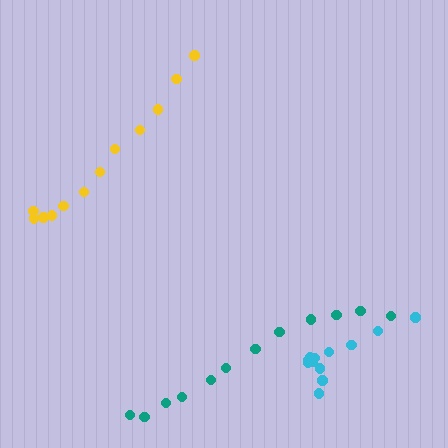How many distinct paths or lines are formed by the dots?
There are 3 distinct paths.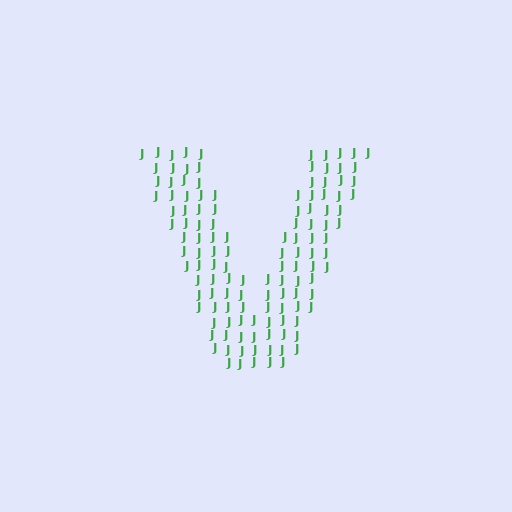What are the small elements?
The small elements are letter J's.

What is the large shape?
The large shape is the letter V.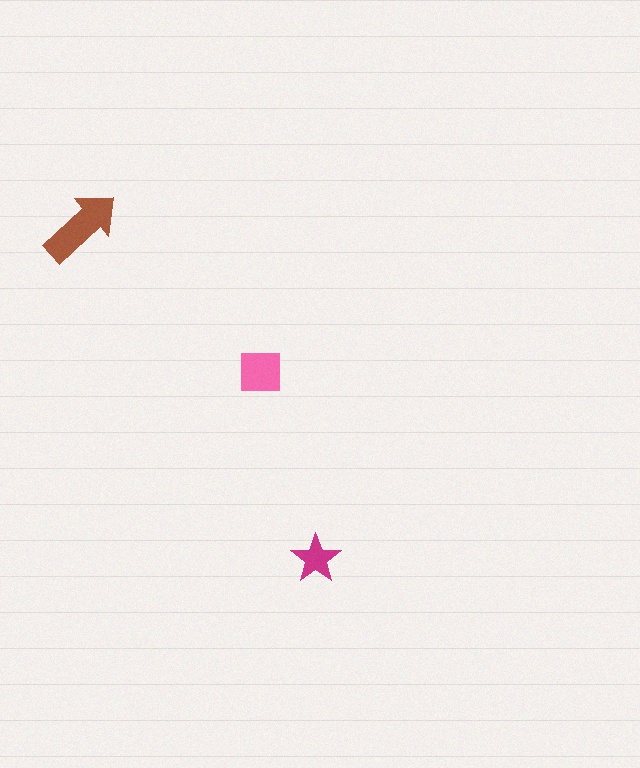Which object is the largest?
The brown arrow.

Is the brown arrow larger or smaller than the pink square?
Larger.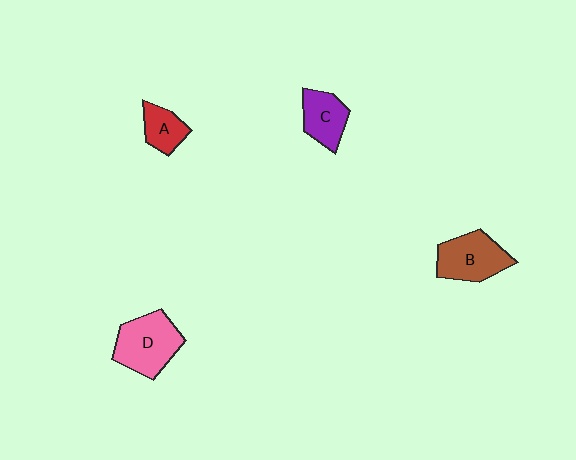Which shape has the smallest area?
Shape A (red).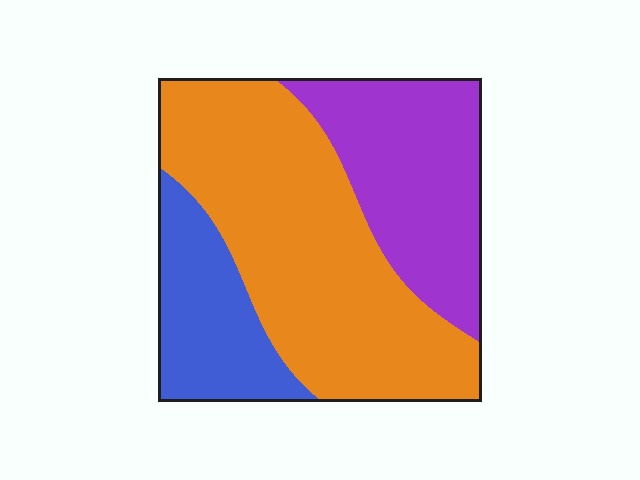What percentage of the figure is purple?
Purple covers roughly 30% of the figure.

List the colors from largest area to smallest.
From largest to smallest: orange, purple, blue.